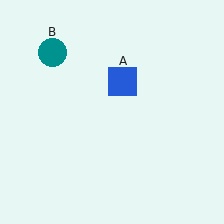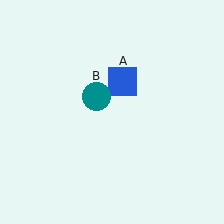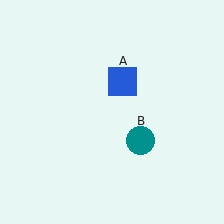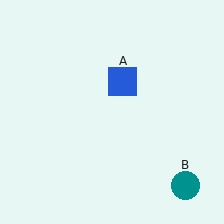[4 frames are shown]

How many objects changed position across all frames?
1 object changed position: teal circle (object B).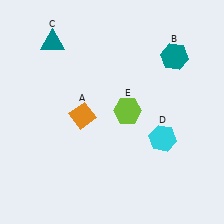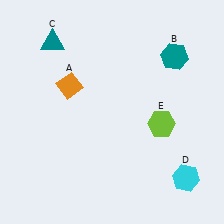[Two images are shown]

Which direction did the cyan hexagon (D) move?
The cyan hexagon (D) moved down.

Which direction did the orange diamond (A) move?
The orange diamond (A) moved up.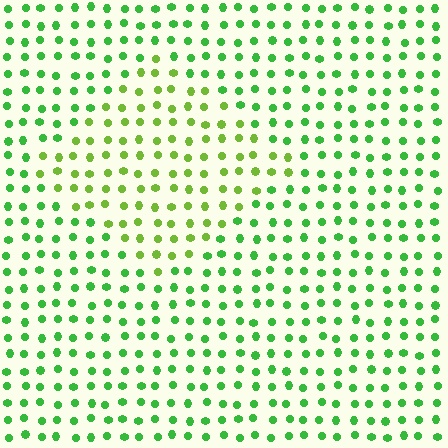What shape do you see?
I see a diamond.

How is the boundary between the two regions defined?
The boundary is defined purely by a slight shift in hue (about 31 degrees). Spacing, size, and orientation are identical on both sides.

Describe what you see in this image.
The image is filled with small green elements in a uniform arrangement. A diamond-shaped region is visible where the elements are tinted to a slightly different hue, forming a subtle color boundary.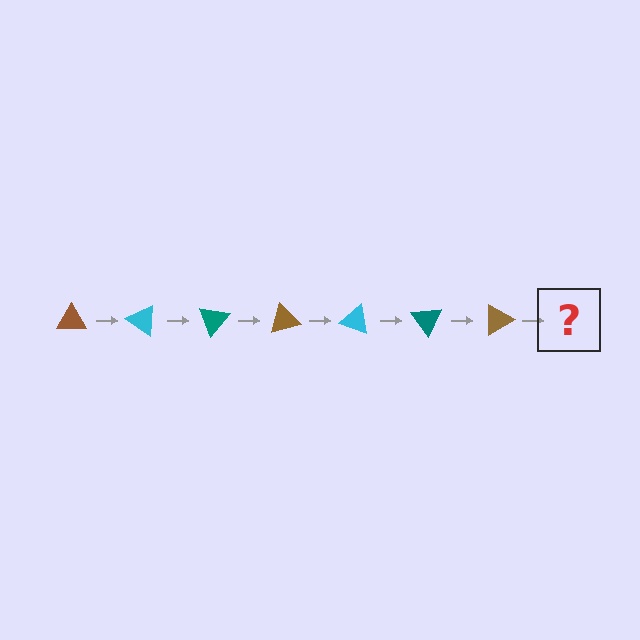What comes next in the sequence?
The next element should be a cyan triangle, rotated 245 degrees from the start.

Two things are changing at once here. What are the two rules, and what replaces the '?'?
The two rules are that it rotates 35 degrees each step and the color cycles through brown, cyan, and teal. The '?' should be a cyan triangle, rotated 245 degrees from the start.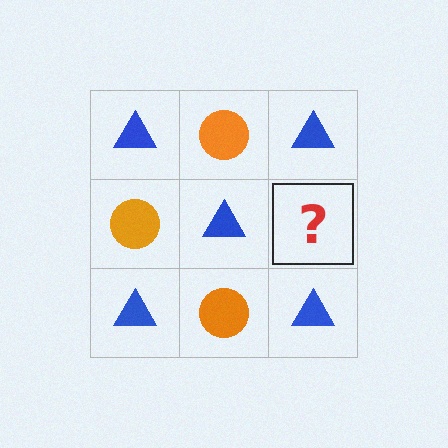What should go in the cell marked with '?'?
The missing cell should contain an orange circle.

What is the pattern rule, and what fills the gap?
The rule is that it alternates blue triangle and orange circle in a checkerboard pattern. The gap should be filled with an orange circle.